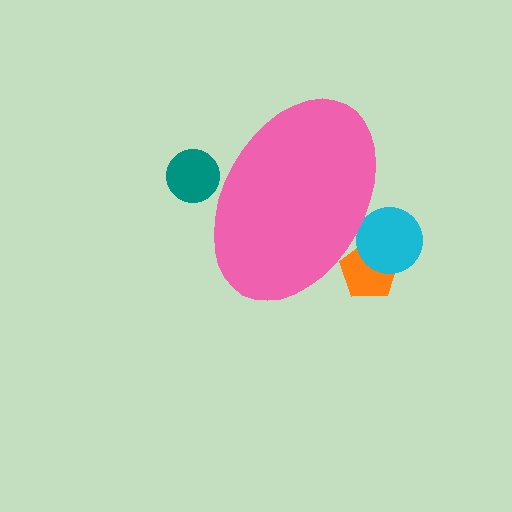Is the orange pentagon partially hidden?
Yes, the orange pentagon is partially hidden behind the pink ellipse.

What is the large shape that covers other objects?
A pink ellipse.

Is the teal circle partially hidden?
Yes, the teal circle is partially hidden behind the pink ellipse.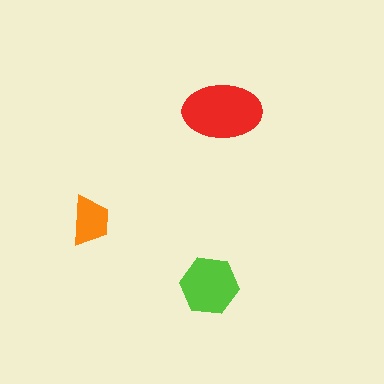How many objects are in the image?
There are 3 objects in the image.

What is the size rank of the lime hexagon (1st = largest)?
2nd.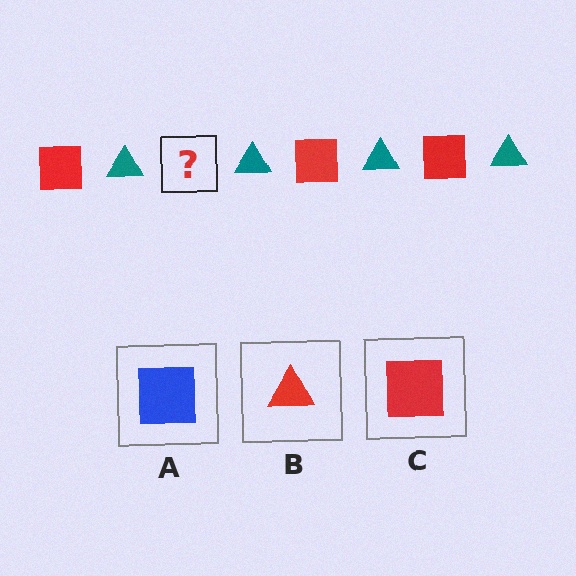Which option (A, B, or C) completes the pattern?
C.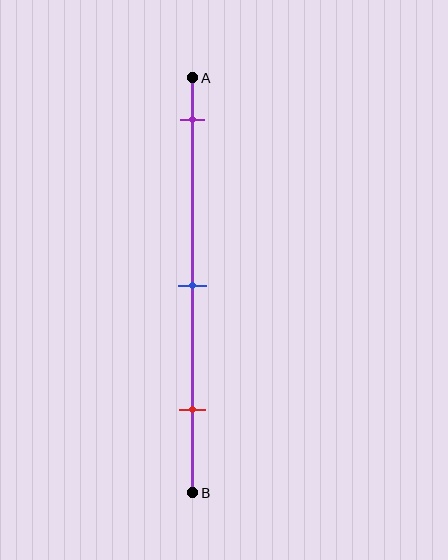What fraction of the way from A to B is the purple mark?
The purple mark is approximately 10% (0.1) of the way from A to B.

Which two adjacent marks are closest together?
The blue and red marks are the closest adjacent pair.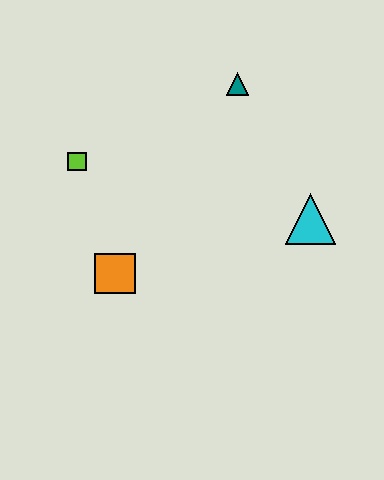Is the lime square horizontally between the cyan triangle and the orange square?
No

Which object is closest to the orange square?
The lime square is closest to the orange square.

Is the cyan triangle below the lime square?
Yes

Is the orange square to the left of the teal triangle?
Yes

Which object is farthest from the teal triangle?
The orange square is farthest from the teal triangle.